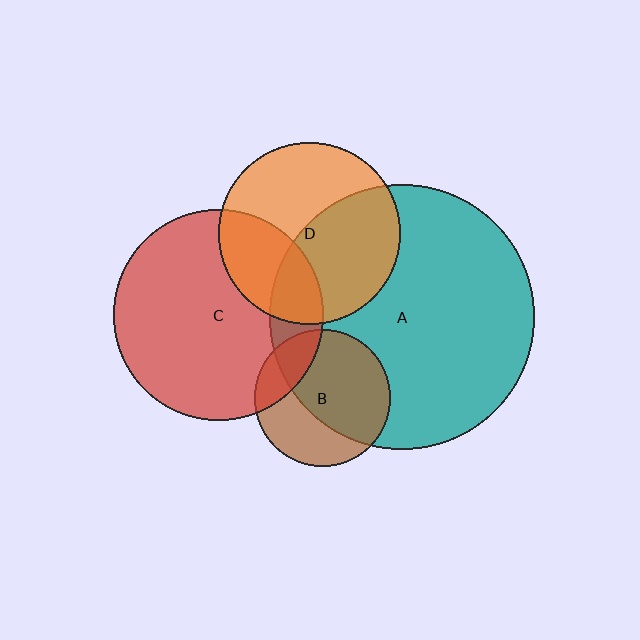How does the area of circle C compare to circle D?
Approximately 1.3 times.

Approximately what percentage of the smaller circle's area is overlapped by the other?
Approximately 50%.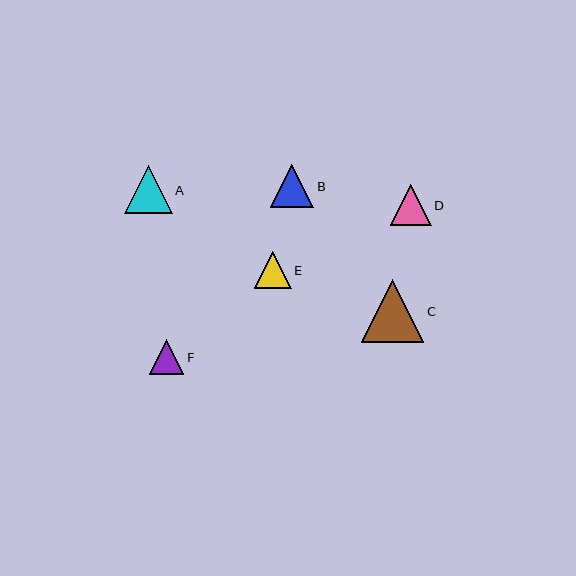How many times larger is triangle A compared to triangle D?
Triangle A is approximately 1.2 times the size of triangle D.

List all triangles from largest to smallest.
From largest to smallest: C, A, B, D, E, F.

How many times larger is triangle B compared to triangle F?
Triangle B is approximately 1.3 times the size of triangle F.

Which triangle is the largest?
Triangle C is the largest with a size of approximately 62 pixels.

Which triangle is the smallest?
Triangle F is the smallest with a size of approximately 34 pixels.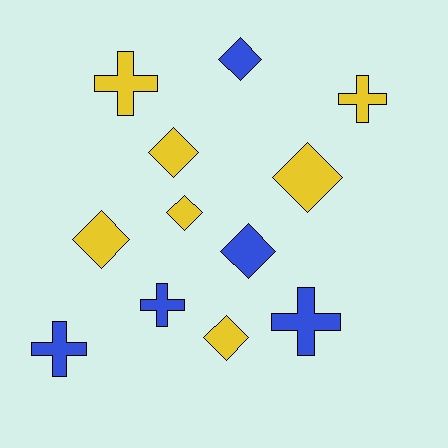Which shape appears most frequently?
Diamond, with 7 objects.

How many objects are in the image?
There are 12 objects.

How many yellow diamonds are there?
There are 5 yellow diamonds.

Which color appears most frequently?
Yellow, with 7 objects.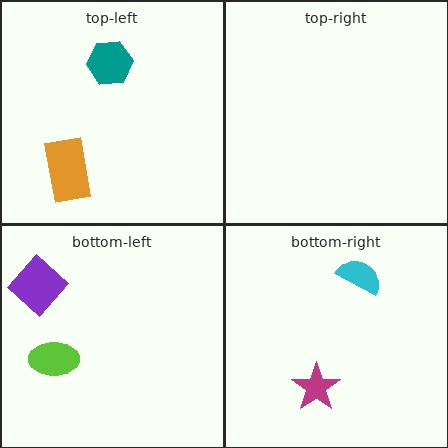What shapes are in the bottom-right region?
The cyan semicircle, the magenta star.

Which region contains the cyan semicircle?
The bottom-right region.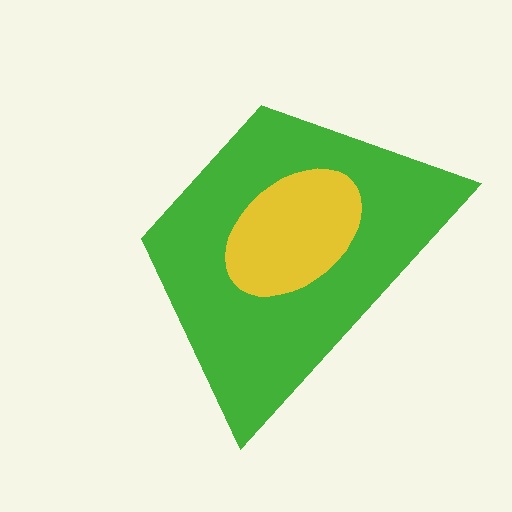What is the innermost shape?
The yellow ellipse.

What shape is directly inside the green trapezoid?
The yellow ellipse.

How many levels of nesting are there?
2.